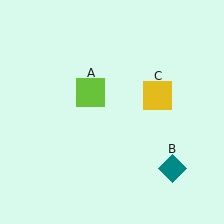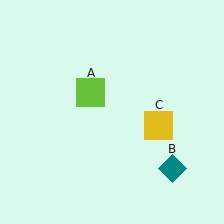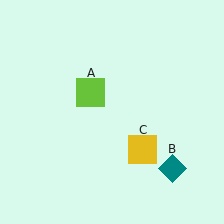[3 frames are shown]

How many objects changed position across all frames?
1 object changed position: yellow square (object C).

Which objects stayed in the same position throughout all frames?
Lime square (object A) and teal diamond (object B) remained stationary.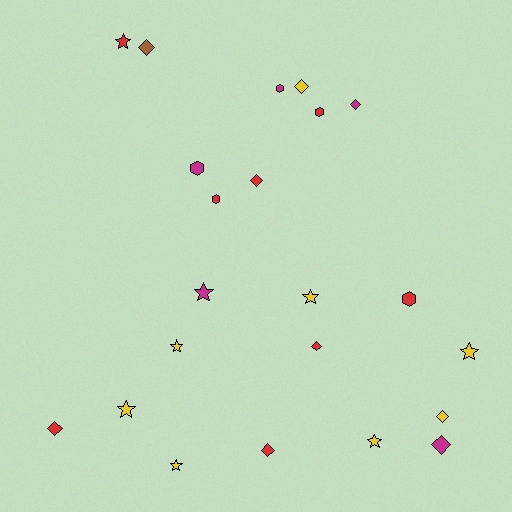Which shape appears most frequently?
Diamond, with 9 objects.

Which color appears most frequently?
Red, with 8 objects.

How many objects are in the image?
There are 22 objects.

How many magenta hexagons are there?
There are 2 magenta hexagons.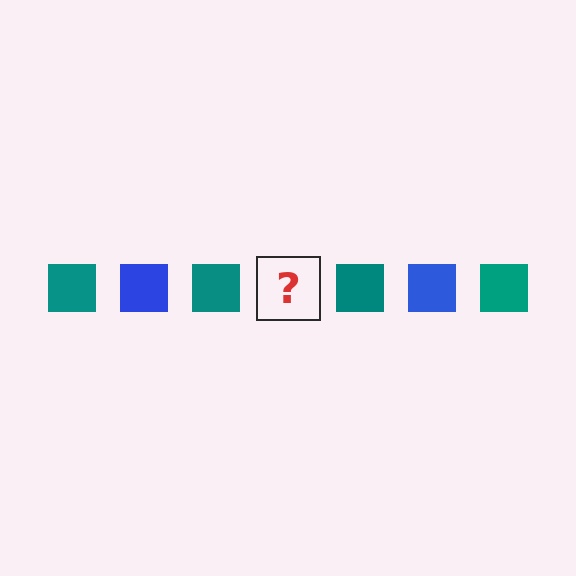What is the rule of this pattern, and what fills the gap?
The rule is that the pattern cycles through teal, blue squares. The gap should be filled with a blue square.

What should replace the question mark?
The question mark should be replaced with a blue square.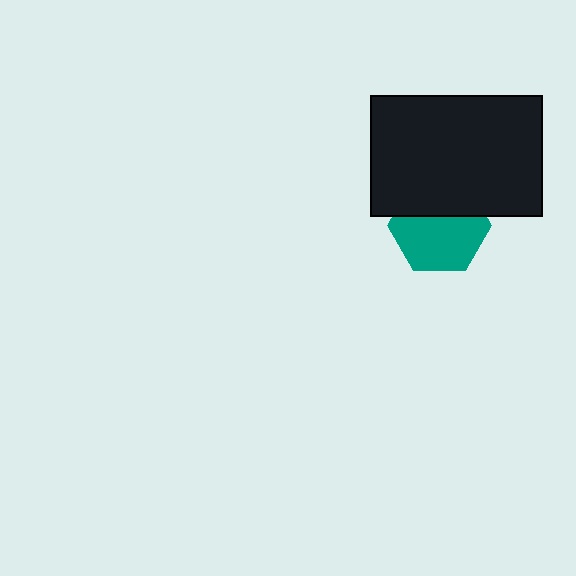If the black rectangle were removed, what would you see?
You would see the complete teal hexagon.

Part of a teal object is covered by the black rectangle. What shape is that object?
It is a hexagon.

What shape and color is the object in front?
The object in front is a black rectangle.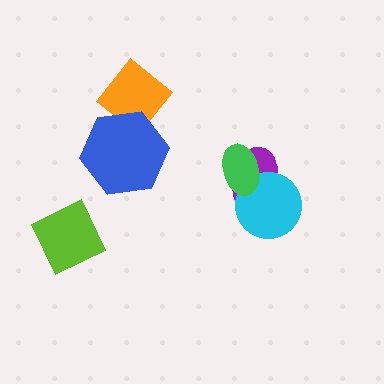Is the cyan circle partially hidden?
Yes, it is partially covered by another shape.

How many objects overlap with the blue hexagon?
1 object overlaps with the blue hexagon.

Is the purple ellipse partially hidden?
Yes, it is partially covered by another shape.